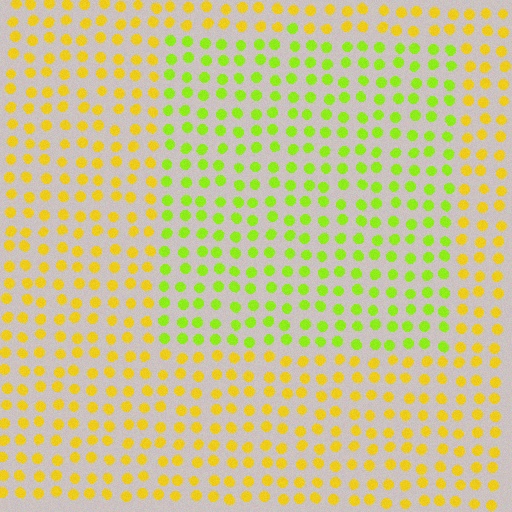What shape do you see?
I see a rectangle.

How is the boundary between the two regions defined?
The boundary is defined purely by a slight shift in hue (about 37 degrees). Spacing, size, and orientation are identical on both sides.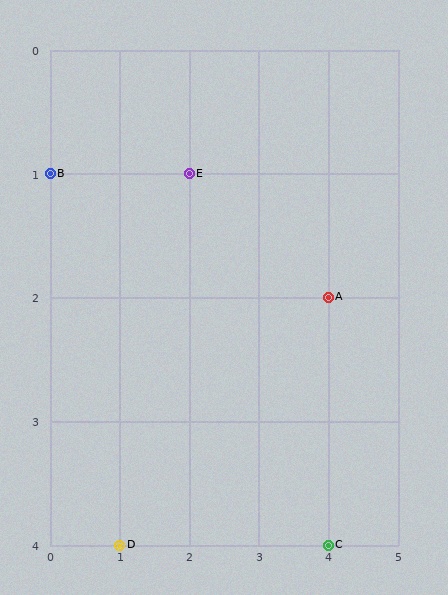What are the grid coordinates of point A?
Point A is at grid coordinates (4, 2).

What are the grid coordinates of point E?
Point E is at grid coordinates (2, 1).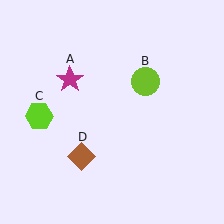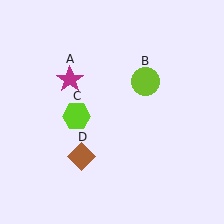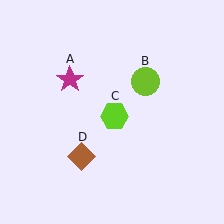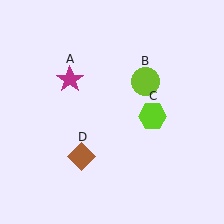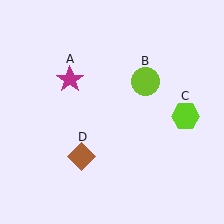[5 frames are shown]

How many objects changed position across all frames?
1 object changed position: lime hexagon (object C).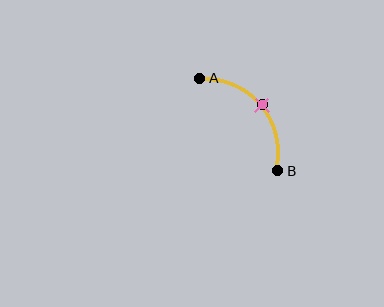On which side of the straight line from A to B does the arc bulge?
The arc bulges above and to the right of the straight line connecting A and B.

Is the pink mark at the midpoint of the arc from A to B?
Yes. The pink mark lies on the arc at equal arc-length from both A and B — it is the arc midpoint.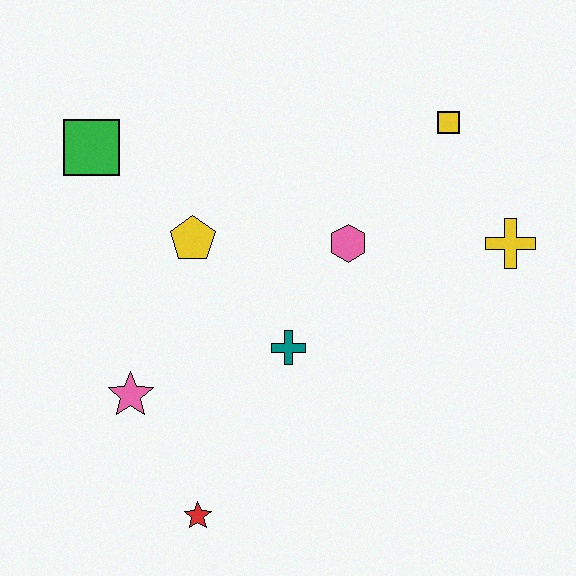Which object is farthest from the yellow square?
The red star is farthest from the yellow square.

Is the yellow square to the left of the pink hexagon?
No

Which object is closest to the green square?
The yellow pentagon is closest to the green square.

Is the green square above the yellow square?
No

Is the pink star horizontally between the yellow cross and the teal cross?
No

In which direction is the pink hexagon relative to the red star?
The pink hexagon is above the red star.